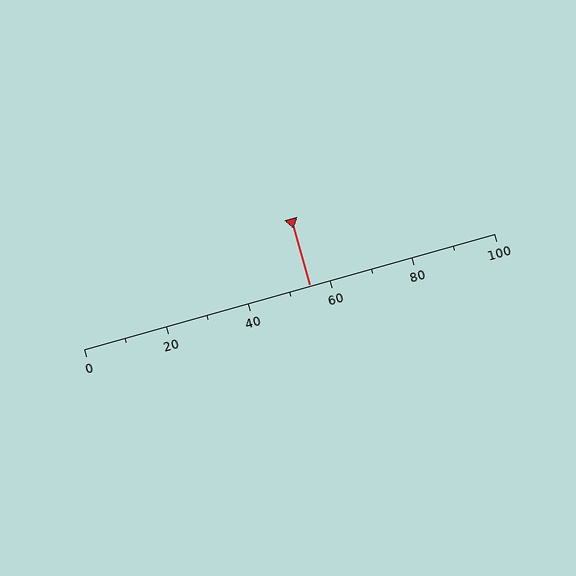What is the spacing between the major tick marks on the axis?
The major ticks are spaced 20 apart.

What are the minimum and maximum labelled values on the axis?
The axis runs from 0 to 100.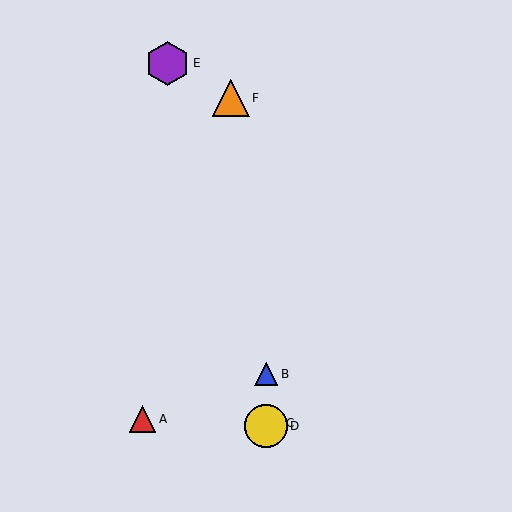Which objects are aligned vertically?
Objects B, C, D are aligned vertically.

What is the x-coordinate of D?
Object D is at x≈266.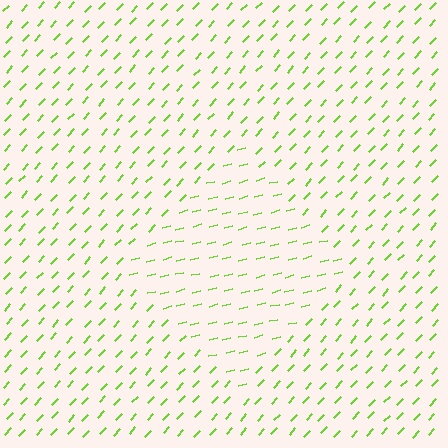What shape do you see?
I see a diamond.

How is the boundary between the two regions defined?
The boundary is defined purely by a change in line orientation (approximately 32 degrees difference). All lines are the same color and thickness.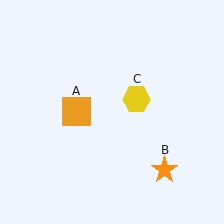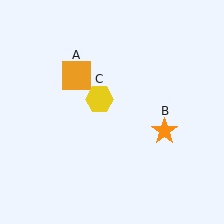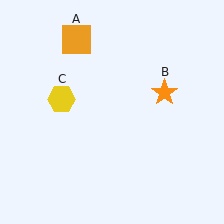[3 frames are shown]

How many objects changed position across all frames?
3 objects changed position: orange square (object A), orange star (object B), yellow hexagon (object C).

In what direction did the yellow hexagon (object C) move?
The yellow hexagon (object C) moved left.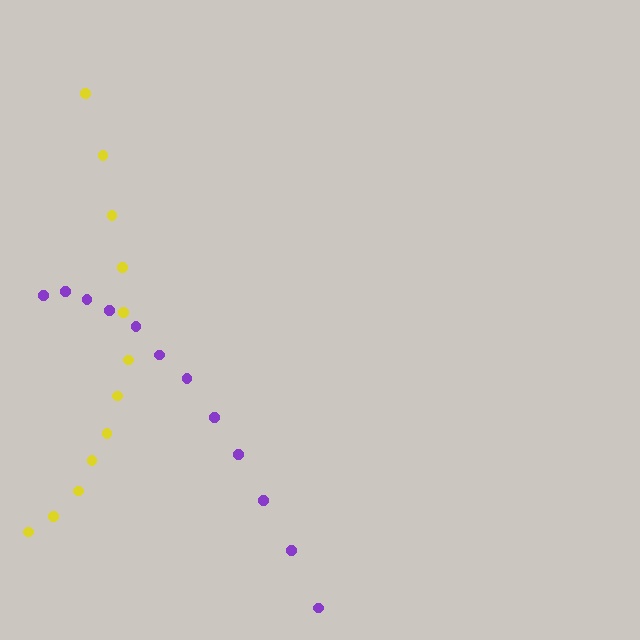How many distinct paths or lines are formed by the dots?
There are 2 distinct paths.